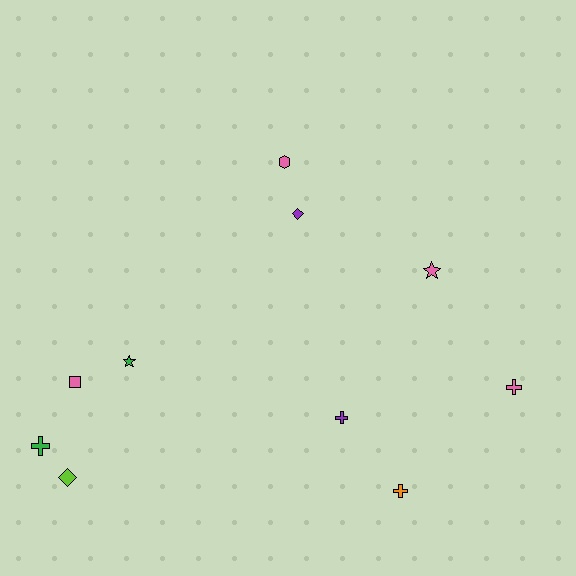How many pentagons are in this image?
There are no pentagons.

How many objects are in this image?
There are 10 objects.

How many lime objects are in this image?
There is 1 lime object.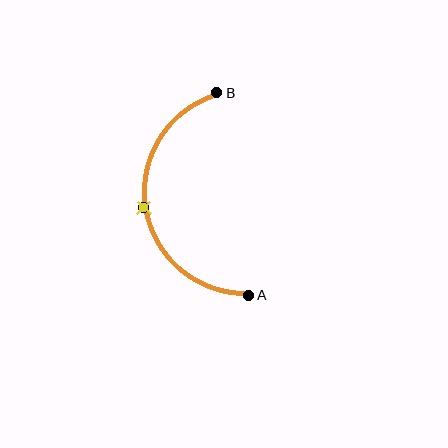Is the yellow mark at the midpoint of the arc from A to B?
Yes. The yellow mark lies on the arc at equal arc-length from both A and B — it is the arc midpoint.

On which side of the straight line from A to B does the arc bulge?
The arc bulges to the left of the straight line connecting A and B.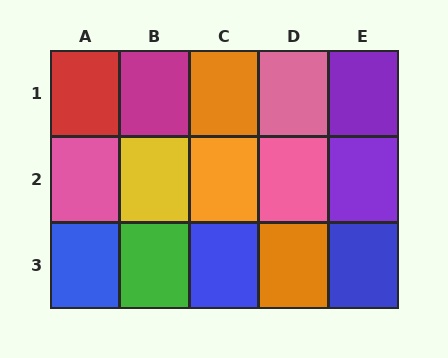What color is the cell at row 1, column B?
Magenta.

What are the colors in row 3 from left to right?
Blue, green, blue, orange, blue.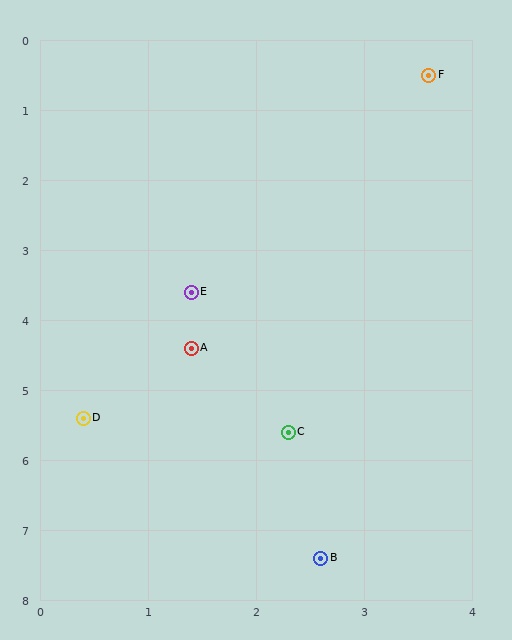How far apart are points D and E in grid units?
Points D and E are about 2.1 grid units apart.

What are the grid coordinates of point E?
Point E is at approximately (1.4, 3.6).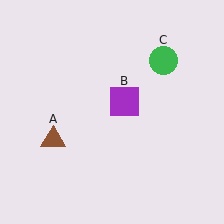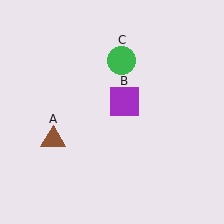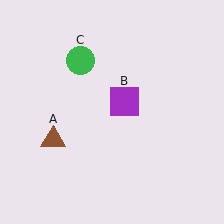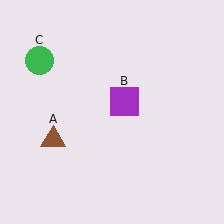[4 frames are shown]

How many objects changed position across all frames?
1 object changed position: green circle (object C).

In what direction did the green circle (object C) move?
The green circle (object C) moved left.